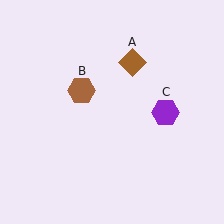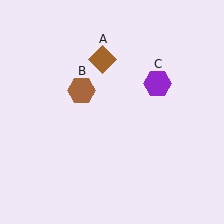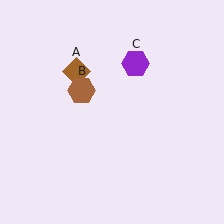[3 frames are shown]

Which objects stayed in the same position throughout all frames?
Brown hexagon (object B) remained stationary.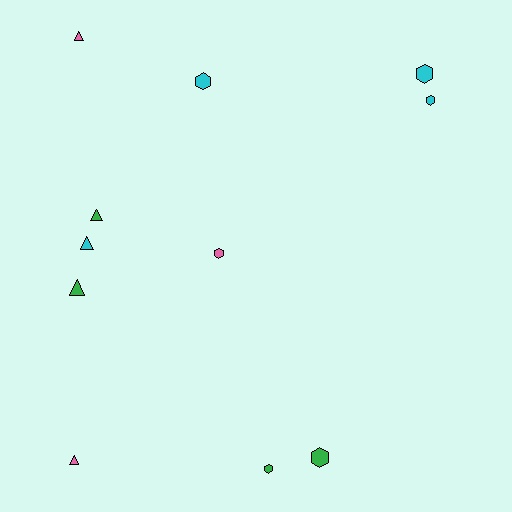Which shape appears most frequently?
Hexagon, with 6 objects.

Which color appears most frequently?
Green, with 4 objects.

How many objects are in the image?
There are 11 objects.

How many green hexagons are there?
There are 2 green hexagons.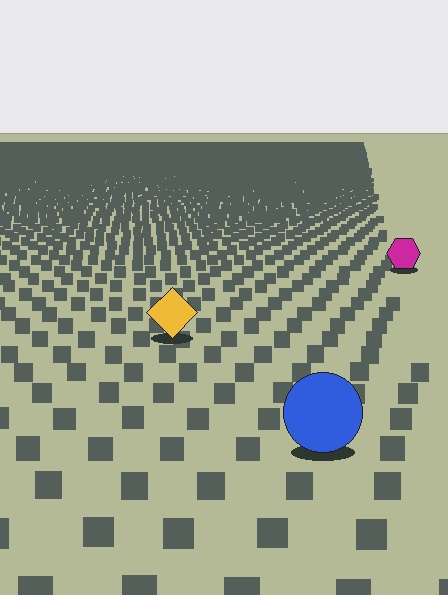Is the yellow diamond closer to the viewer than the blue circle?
No. The blue circle is closer — you can tell from the texture gradient: the ground texture is coarser near it.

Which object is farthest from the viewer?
The magenta hexagon is farthest from the viewer. It appears smaller and the ground texture around it is denser.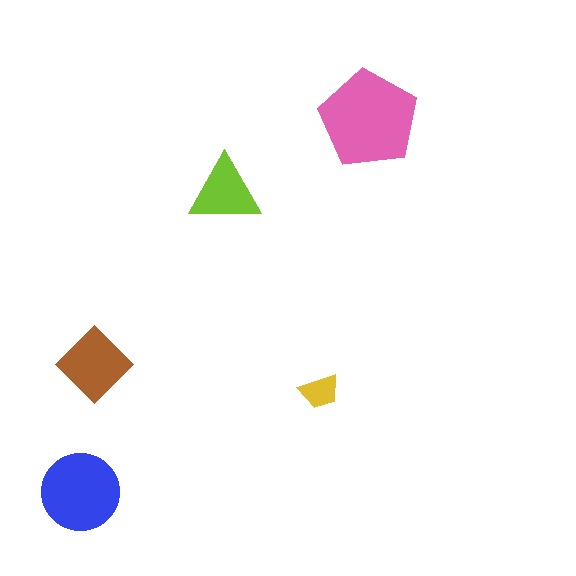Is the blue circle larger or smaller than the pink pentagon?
Smaller.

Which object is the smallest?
The yellow trapezoid.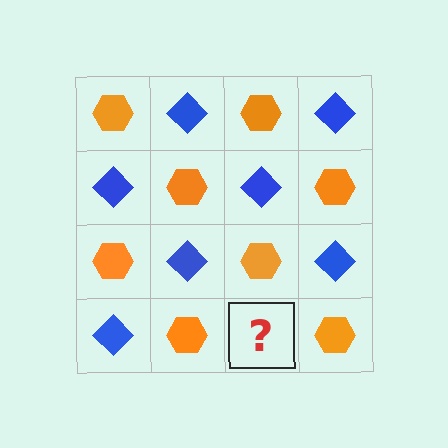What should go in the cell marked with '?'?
The missing cell should contain a blue diamond.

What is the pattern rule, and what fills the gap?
The rule is that it alternates orange hexagon and blue diamond in a checkerboard pattern. The gap should be filled with a blue diamond.